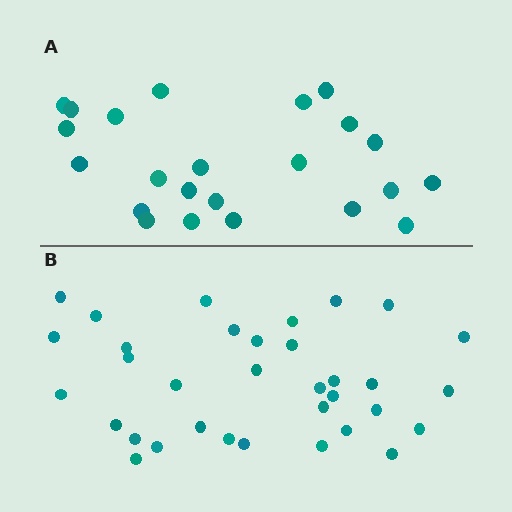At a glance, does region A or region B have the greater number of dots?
Region B (the bottom region) has more dots.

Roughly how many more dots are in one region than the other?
Region B has roughly 12 or so more dots than region A.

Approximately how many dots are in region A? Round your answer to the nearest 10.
About 20 dots. (The exact count is 23, which rounds to 20.)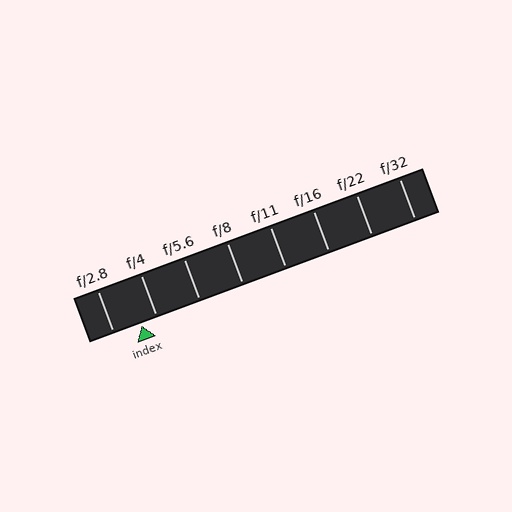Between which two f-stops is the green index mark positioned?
The index mark is between f/2.8 and f/4.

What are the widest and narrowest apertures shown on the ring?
The widest aperture shown is f/2.8 and the narrowest is f/32.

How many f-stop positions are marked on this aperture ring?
There are 8 f-stop positions marked.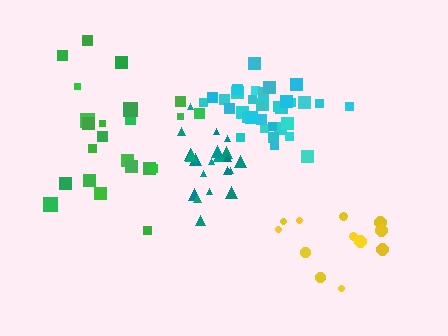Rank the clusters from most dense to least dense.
cyan, teal, yellow, green.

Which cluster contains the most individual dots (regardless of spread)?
Cyan (34).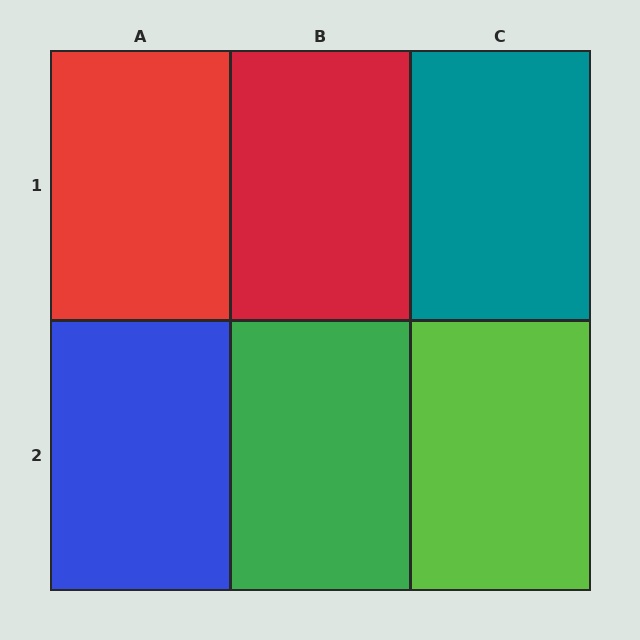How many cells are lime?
1 cell is lime.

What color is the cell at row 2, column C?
Lime.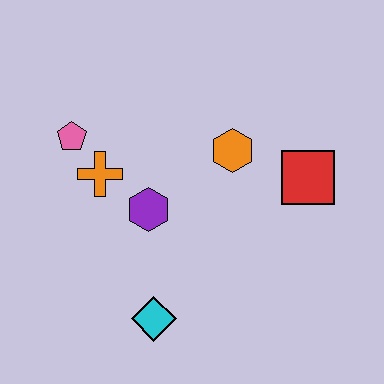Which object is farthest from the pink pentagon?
The red square is farthest from the pink pentagon.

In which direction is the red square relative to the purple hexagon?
The red square is to the right of the purple hexagon.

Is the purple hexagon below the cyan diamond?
No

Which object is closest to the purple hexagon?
The orange cross is closest to the purple hexagon.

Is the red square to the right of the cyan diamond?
Yes